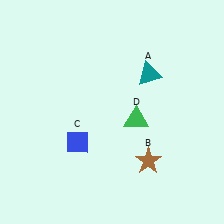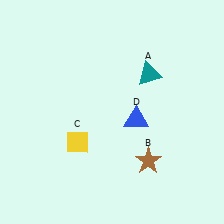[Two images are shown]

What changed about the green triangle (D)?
In Image 1, D is green. In Image 2, it changed to blue.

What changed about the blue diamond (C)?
In Image 1, C is blue. In Image 2, it changed to yellow.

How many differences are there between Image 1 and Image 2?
There are 2 differences between the two images.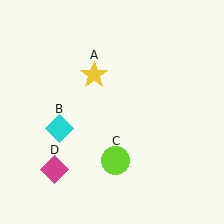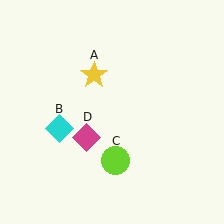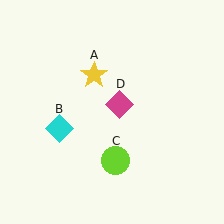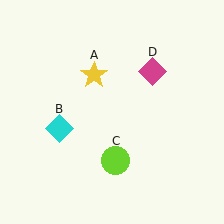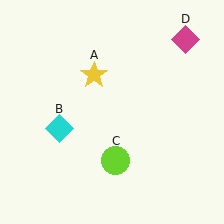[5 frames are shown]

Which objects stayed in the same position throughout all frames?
Yellow star (object A) and cyan diamond (object B) and lime circle (object C) remained stationary.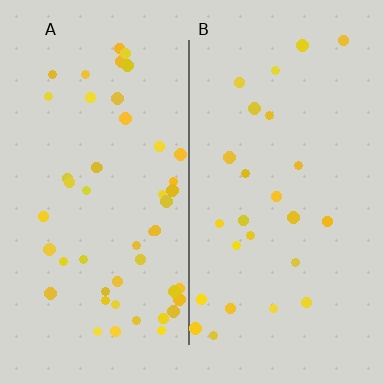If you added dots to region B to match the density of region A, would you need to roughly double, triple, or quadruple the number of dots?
Approximately double.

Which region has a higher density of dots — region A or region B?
A (the left).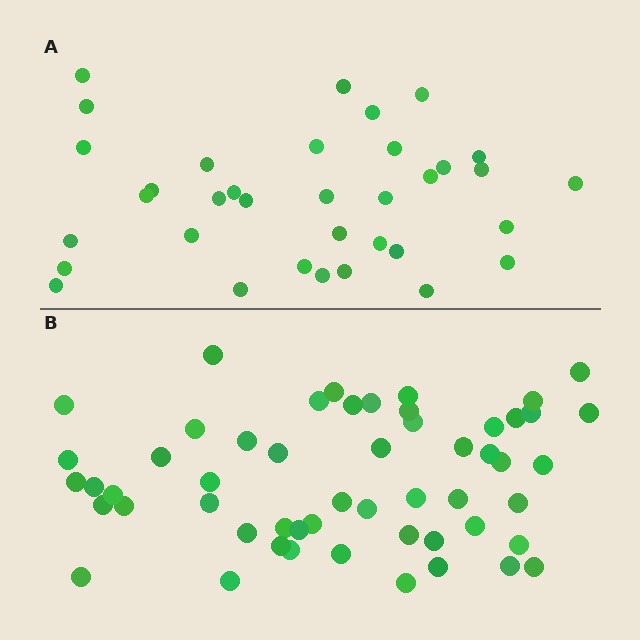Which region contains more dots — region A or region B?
Region B (the bottom region) has more dots.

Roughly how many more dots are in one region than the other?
Region B has approximately 20 more dots than region A.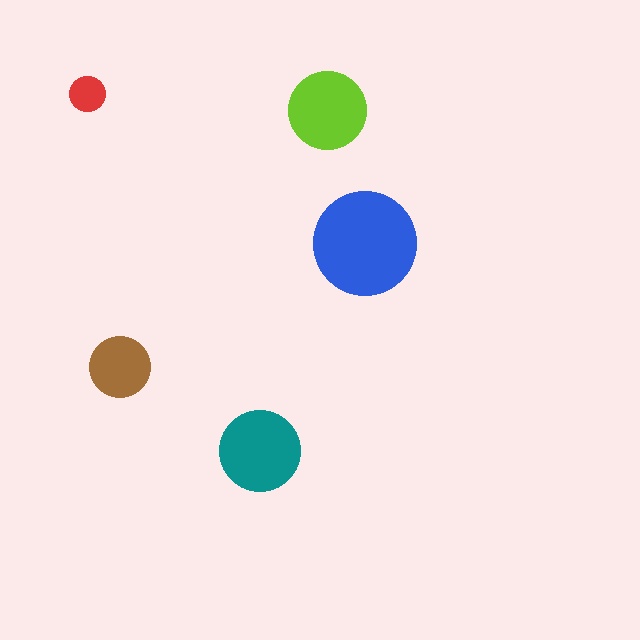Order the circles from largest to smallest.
the blue one, the teal one, the lime one, the brown one, the red one.